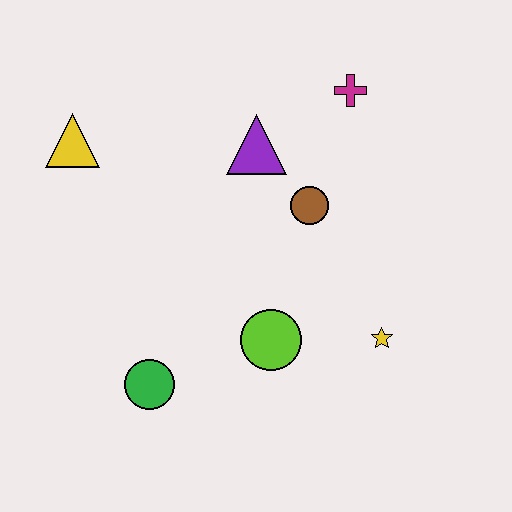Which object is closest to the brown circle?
The purple triangle is closest to the brown circle.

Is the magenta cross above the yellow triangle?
Yes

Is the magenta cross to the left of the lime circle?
No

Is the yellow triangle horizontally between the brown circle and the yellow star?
No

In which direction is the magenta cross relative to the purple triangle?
The magenta cross is to the right of the purple triangle.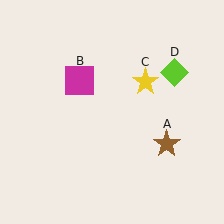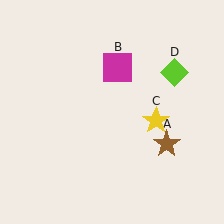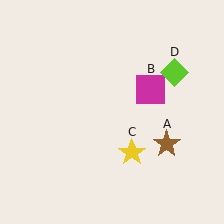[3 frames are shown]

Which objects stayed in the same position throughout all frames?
Brown star (object A) and lime diamond (object D) remained stationary.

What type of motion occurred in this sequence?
The magenta square (object B), yellow star (object C) rotated clockwise around the center of the scene.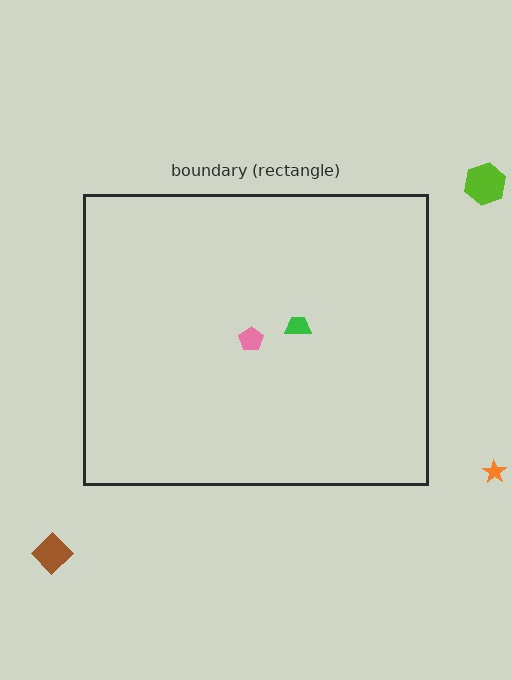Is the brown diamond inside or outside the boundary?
Outside.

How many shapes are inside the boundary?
2 inside, 3 outside.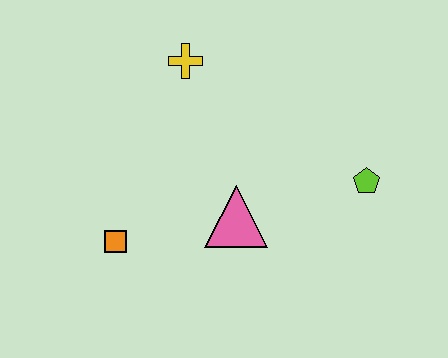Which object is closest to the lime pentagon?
The pink triangle is closest to the lime pentagon.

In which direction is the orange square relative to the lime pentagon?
The orange square is to the left of the lime pentagon.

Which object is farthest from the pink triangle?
The yellow cross is farthest from the pink triangle.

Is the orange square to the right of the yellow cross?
No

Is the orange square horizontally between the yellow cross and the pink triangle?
No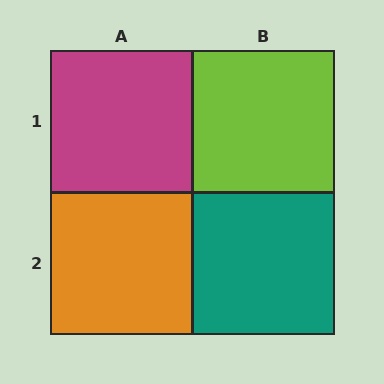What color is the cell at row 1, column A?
Magenta.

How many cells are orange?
1 cell is orange.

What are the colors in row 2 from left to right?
Orange, teal.